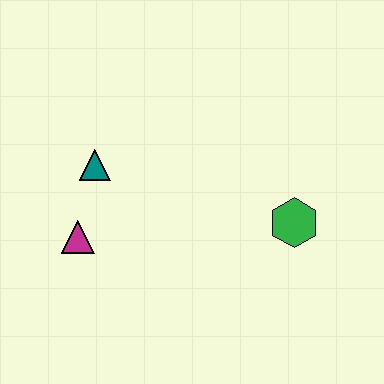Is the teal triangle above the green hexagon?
Yes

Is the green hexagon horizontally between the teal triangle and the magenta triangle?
No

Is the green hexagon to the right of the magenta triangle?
Yes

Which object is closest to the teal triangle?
The magenta triangle is closest to the teal triangle.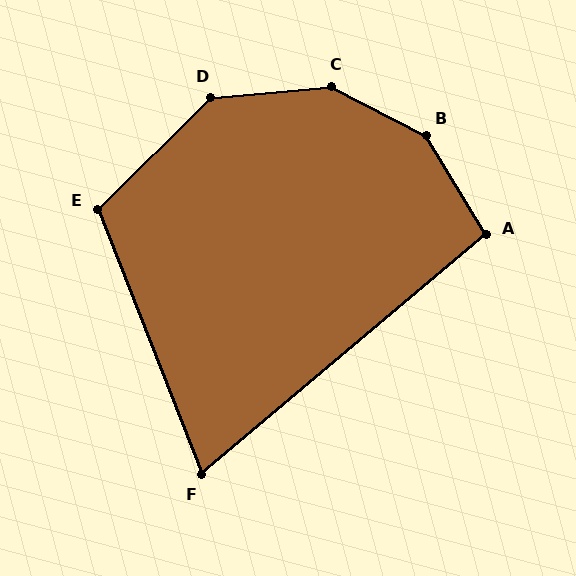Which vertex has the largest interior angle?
B, at approximately 149 degrees.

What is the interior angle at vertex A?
Approximately 99 degrees (obtuse).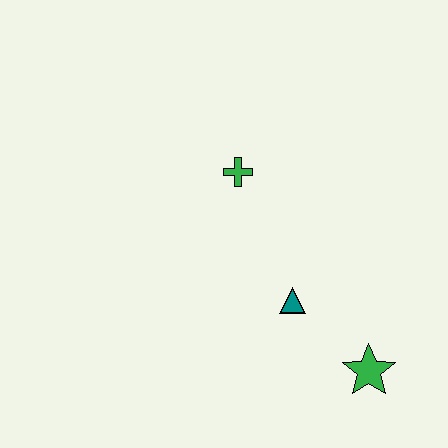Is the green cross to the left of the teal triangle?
Yes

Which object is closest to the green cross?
The teal triangle is closest to the green cross.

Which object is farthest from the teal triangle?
The green cross is farthest from the teal triangle.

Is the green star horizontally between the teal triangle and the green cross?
No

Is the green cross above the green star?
Yes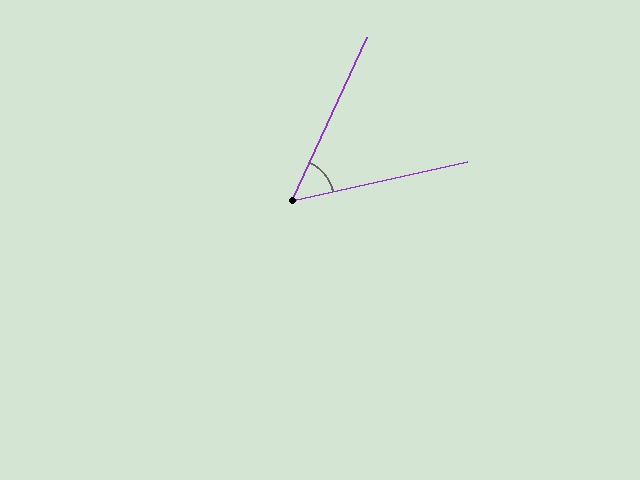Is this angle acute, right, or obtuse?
It is acute.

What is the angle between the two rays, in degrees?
Approximately 53 degrees.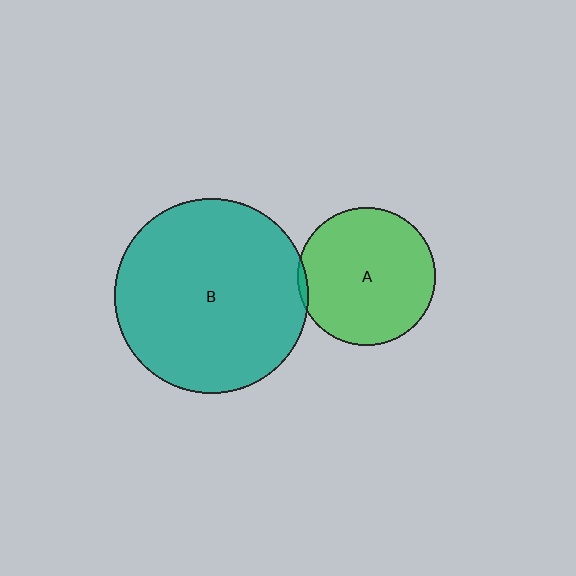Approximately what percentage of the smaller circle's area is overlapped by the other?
Approximately 5%.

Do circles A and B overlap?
Yes.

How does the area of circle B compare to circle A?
Approximately 2.0 times.